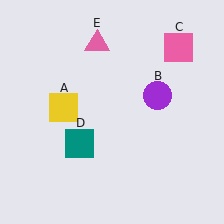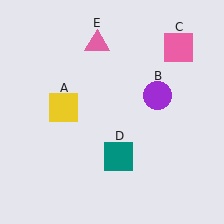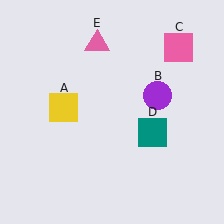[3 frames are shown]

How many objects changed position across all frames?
1 object changed position: teal square (object D).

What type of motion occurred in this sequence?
The teal square (object D) rotated counterclockwise around the center of the scene.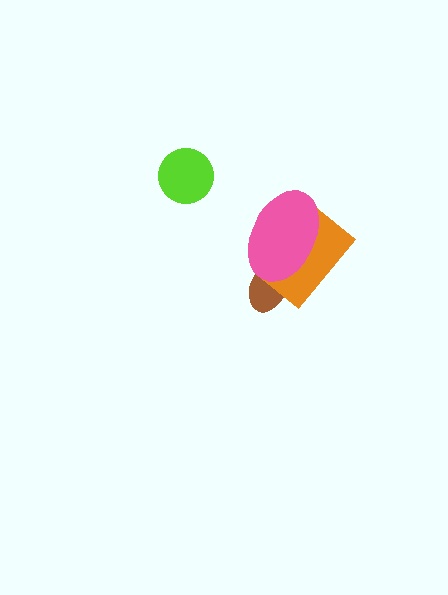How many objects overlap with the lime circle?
0 objects overlap with the lime circle.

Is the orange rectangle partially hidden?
Yes, it is partially covered by another shape.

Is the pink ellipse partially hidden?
No, no other shape covers it.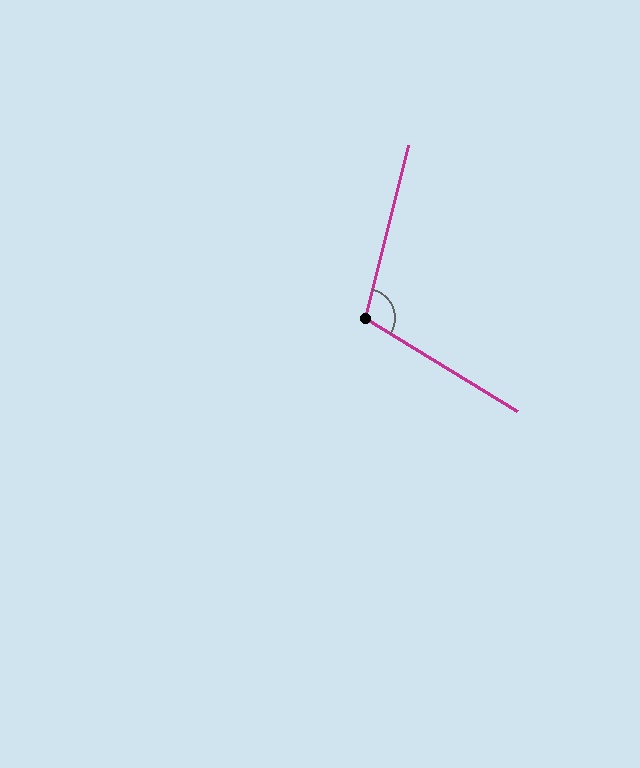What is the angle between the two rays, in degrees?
Approximately 108 degrees.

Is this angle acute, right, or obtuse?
It is obtuse.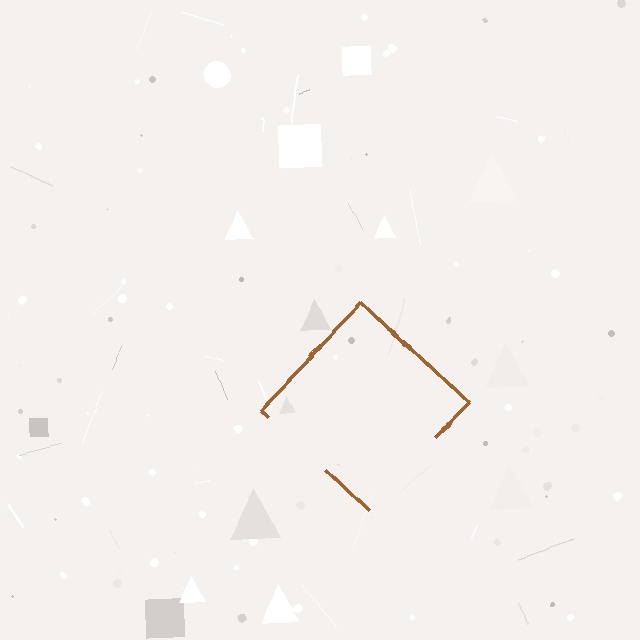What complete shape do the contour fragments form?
The contour fragments form a diamond.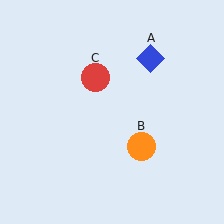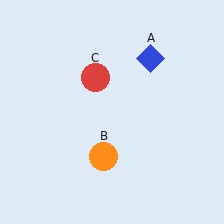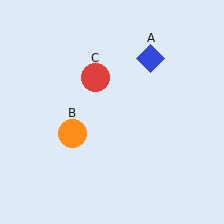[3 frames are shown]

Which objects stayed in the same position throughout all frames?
Blue diamond (object A) and red circle (object C) remained stationary.